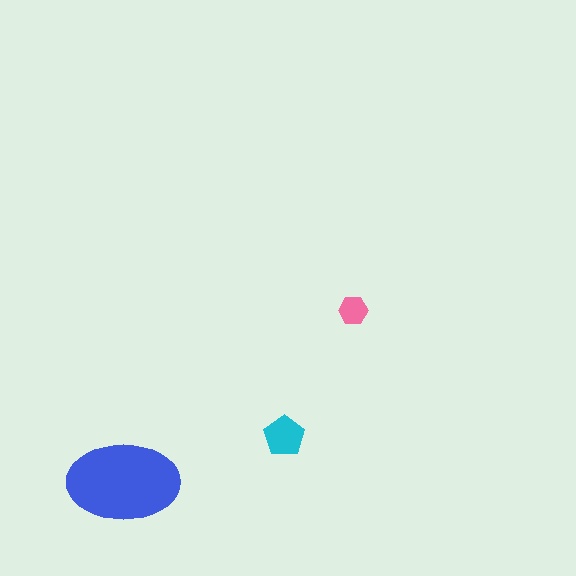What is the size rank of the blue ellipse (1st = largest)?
1st.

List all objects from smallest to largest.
The pink hexagon, the cyan pentagon, the blue ellipse.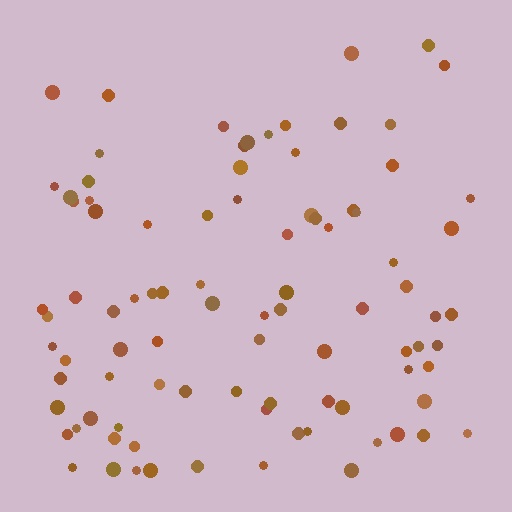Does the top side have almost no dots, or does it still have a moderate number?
Still a moderate number, just noticeably fewer than the bottom.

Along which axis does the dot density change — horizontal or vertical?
Vertical.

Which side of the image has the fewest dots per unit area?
The top.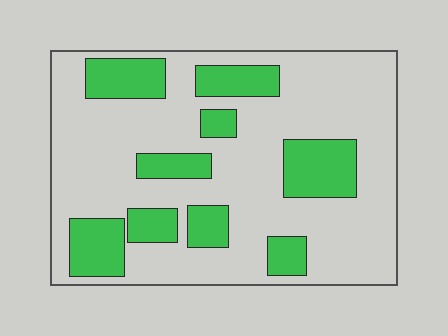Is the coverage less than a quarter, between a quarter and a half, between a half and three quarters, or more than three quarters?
Between a quarter and a half.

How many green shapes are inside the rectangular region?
9.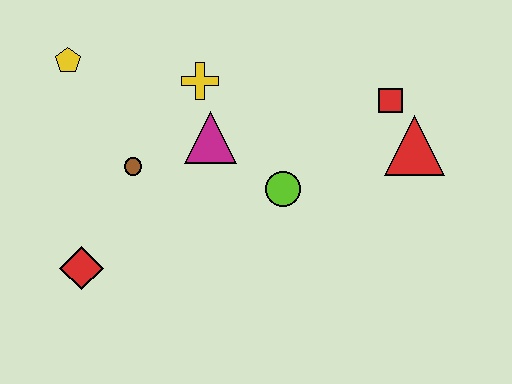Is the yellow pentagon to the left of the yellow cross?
Yes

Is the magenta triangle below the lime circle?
No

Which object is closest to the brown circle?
The magenta triangle is closest to the brown circle.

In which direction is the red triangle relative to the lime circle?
The red triangle is to the right of the lime circle.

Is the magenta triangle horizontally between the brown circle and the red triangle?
Yes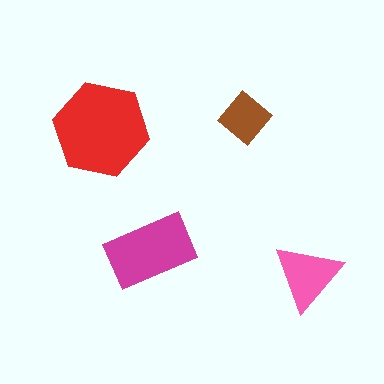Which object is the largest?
The red hexagon.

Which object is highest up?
The brown diamond is topmost.